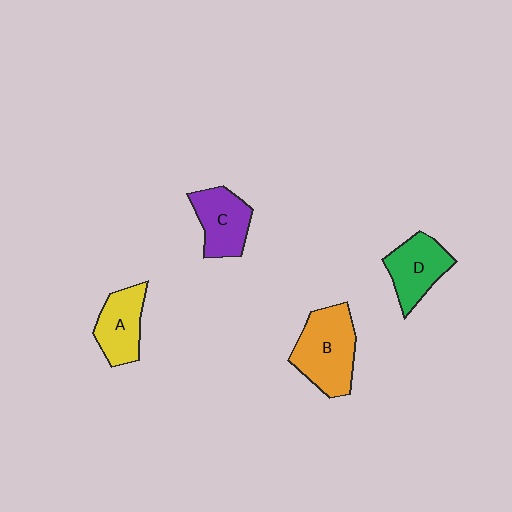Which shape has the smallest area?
Shape A (yellow).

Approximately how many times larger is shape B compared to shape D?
Approximately 1.4 times.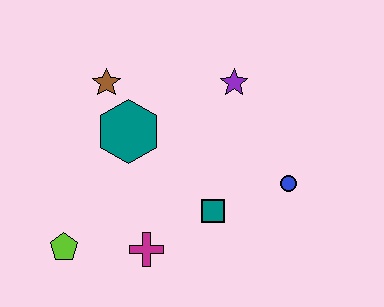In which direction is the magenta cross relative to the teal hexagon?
The magenta cross is below the teal hexagon.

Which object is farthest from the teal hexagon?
The blue circle is farthest from the teal hexagon.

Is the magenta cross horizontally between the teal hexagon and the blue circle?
Yes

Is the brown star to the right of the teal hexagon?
No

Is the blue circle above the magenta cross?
Yes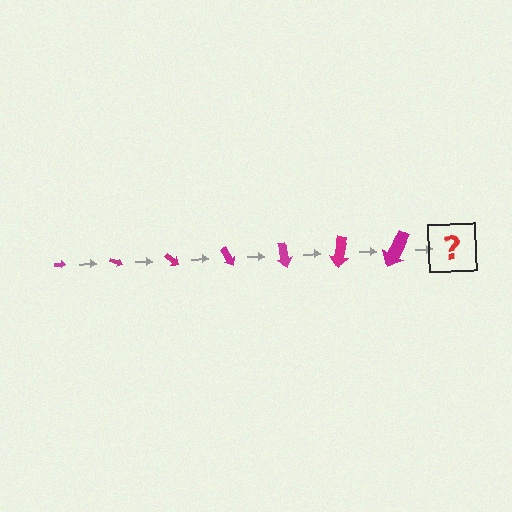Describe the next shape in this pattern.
It should be an arrow, larger than the previous one and rotated 140 degrees from the start.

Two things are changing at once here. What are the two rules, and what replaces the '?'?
The two rules are that the arrow grows larger each step and it rotates 20 degrees each step. The '?' should be an arrow, larger than the previous one and rotated 140 degrees from the start.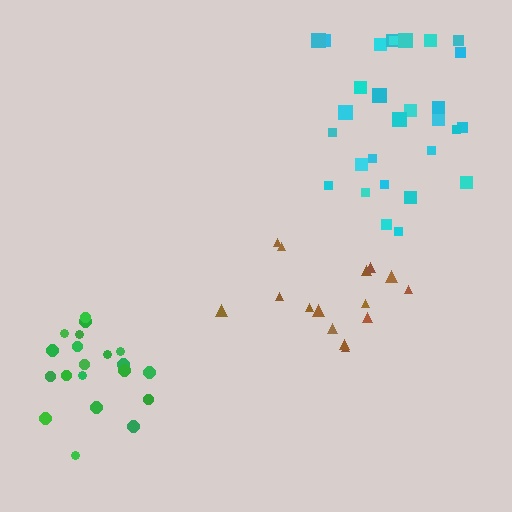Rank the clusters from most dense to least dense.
brown, green, cyan.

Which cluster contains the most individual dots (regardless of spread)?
Cyan (29).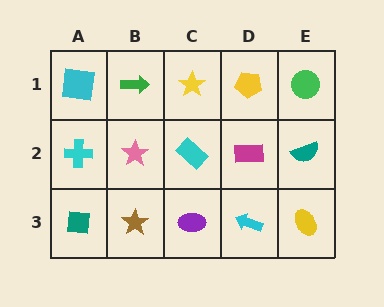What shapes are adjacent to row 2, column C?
A yellow star (row 1, column C), a purple ellipse (row 3, column C), a pink star (row 2, column B), a magenta rectangle (row 2, column D).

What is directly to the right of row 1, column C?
A yellow pentagon.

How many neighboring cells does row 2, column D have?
4.